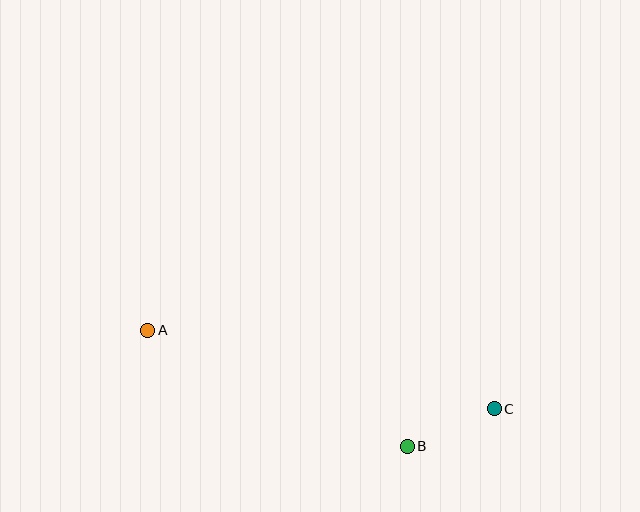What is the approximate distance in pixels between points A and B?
The distance between A and B is approximately 284 pixels.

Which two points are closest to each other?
Points B and C are closest to each other.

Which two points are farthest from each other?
Points A and C are farthest from each other.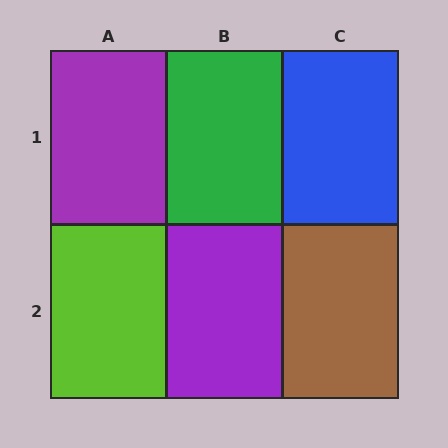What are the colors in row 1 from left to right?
Purple, green, blue.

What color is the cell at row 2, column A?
Lime.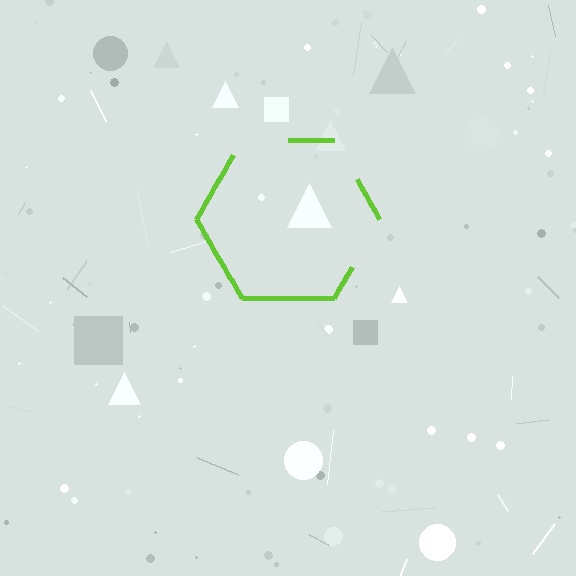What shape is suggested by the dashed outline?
The dashed outline suggests a hexagon.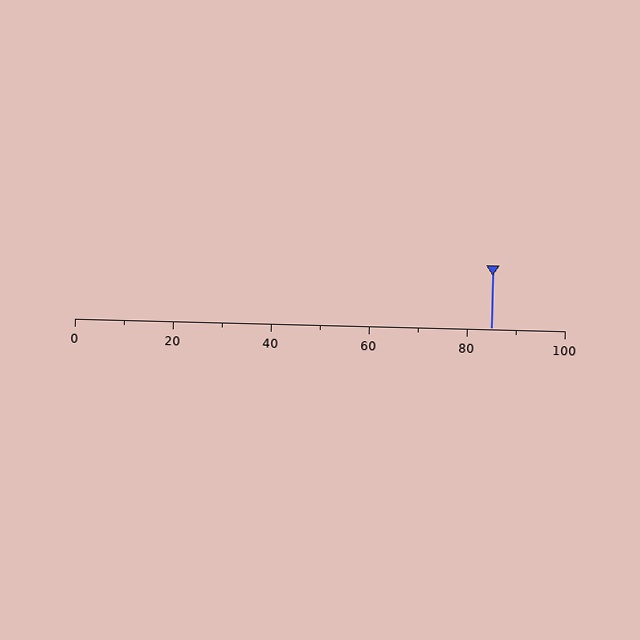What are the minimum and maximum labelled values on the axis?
The axis runs from 0 to 100.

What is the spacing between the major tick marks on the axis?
The major ticks are spaced 20 apart.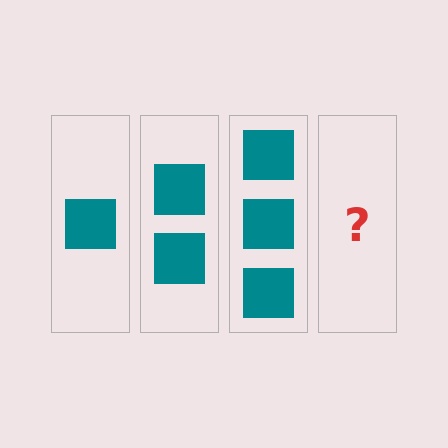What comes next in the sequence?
The next element should be 4 squares.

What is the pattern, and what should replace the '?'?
The pattern is that each step adds one more square. The '?' should be 4 squares.